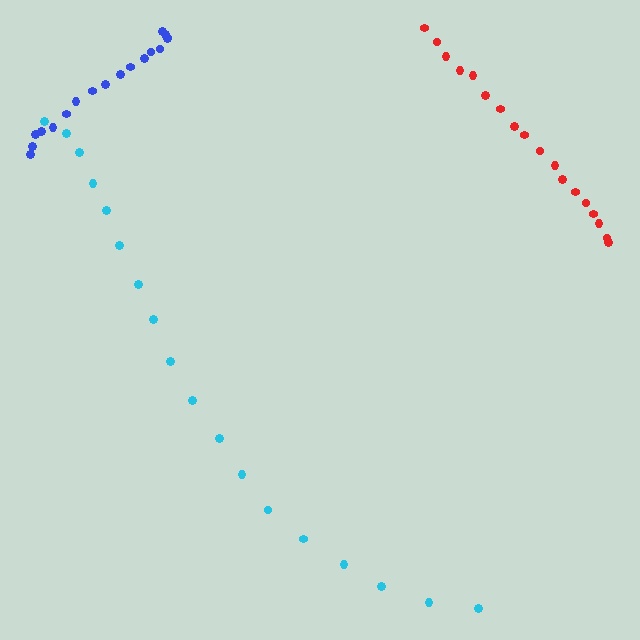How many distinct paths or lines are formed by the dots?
There are 3 distinct paths.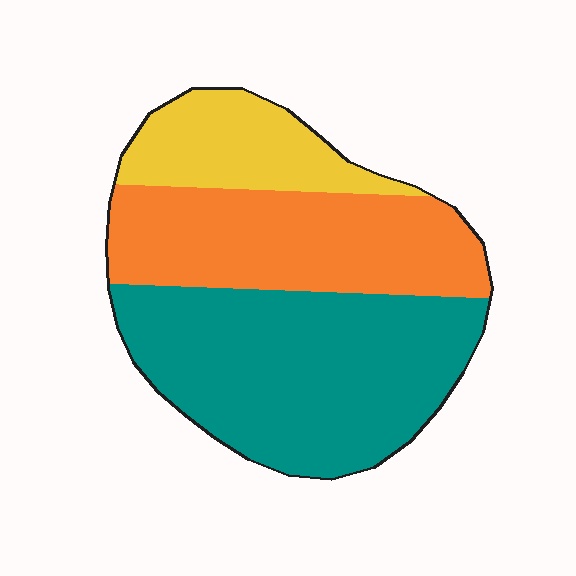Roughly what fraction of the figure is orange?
Orange covers 34% of the figure.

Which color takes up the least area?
Yellow, at roughly 20%.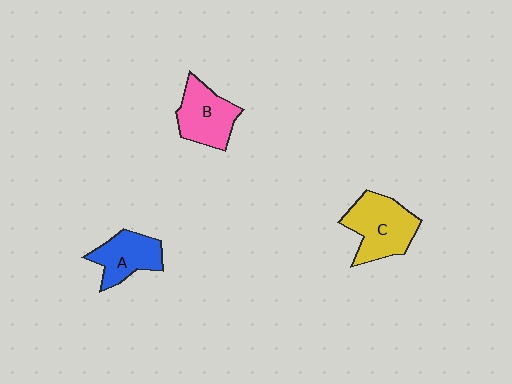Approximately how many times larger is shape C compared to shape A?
Approximately 1.4 times.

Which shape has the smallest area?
Shape A (blue).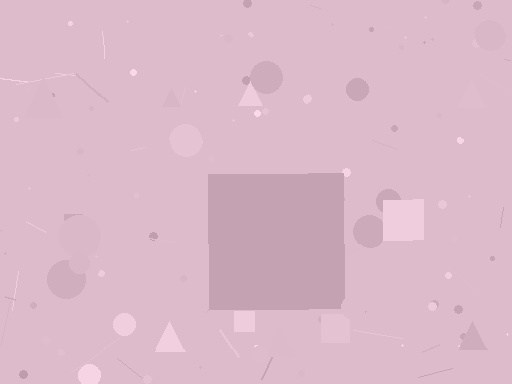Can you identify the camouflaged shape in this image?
The camouflaged shape is a square.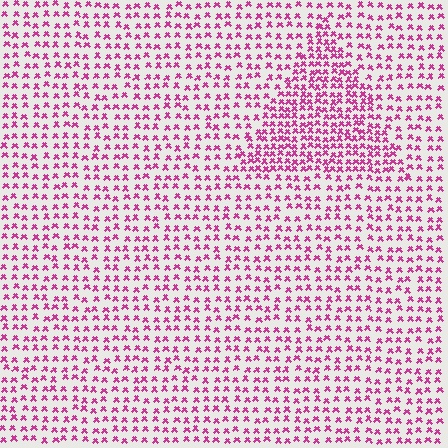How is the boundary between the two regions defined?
The boundary is defined by a change in element density (approximately 1.8x ratio). All elements are the same color, size, and shape.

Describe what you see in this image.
The image contains small magenta elements arranged at two different densities. A triangle-shaped region is visible where the elements are more densely packed than the surrounding area.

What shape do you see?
I see a triangle.